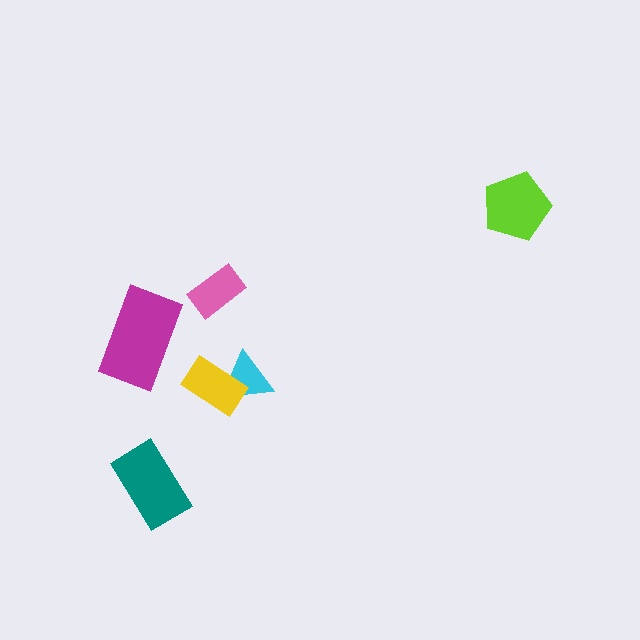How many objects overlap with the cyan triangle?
1 object overlaps with the cyan triangle.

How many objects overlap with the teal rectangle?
0 objects overlap with the teal rectangle.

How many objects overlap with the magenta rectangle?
0 objects overlap with the magenta rectangle.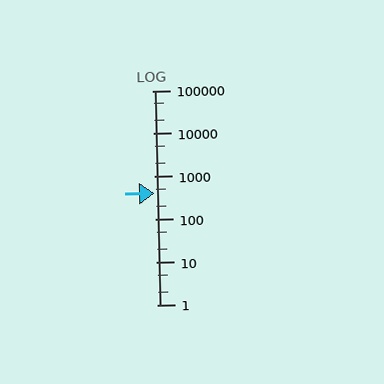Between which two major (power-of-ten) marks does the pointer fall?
The pointer is between 100 and 1000.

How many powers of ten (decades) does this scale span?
The scale spans 5 decades, from 1 to 100000.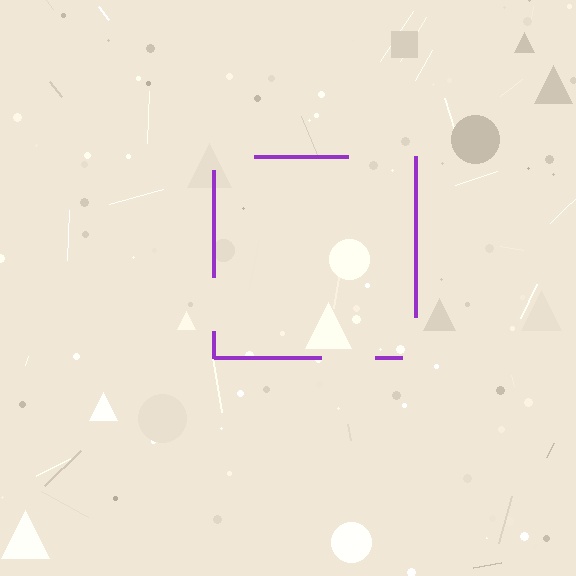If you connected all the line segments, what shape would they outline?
They would outline a square.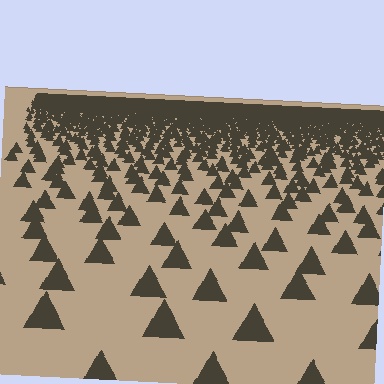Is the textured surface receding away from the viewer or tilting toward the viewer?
The surface is receding away from the viewer. Texture elements get smaller and denser toward the top.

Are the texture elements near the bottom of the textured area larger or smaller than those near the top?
Larger. Near the bottom, elements are closer to the viewer and appear at a bigger on-screen size.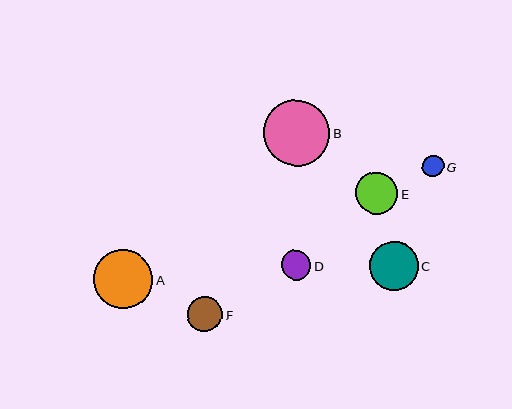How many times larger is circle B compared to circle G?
Circle B is approximately 3.0 times the size of circle G.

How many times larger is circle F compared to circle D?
Circle F is approximately 1.2 times the size of circle D.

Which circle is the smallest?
Circle G is the smallest with a size of approximately 22 pixels.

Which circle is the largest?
Circle B is the largest with a size of approximately 66 pixels.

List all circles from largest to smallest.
From largest to smallest: B, A, C, E, F, D, G.